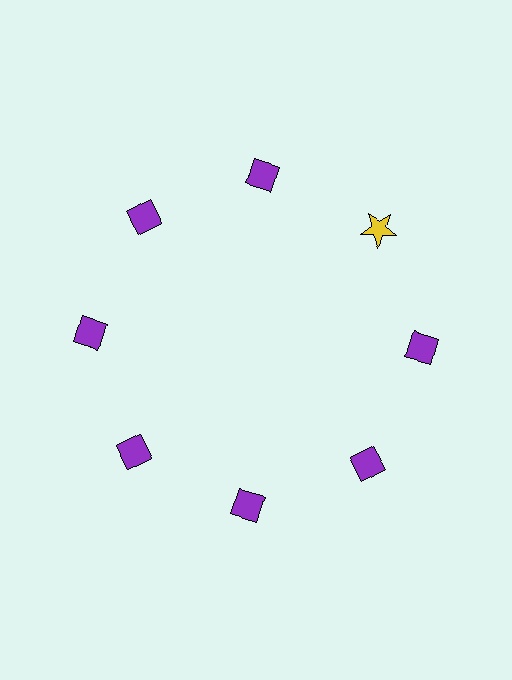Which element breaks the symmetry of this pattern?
The yellow star at roughly the 2 o'clock position breaks the symmetry. All other shapes are purple diamonds.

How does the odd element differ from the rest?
It differs in both color (yellow instead of purple) and shape (star instead of diamond).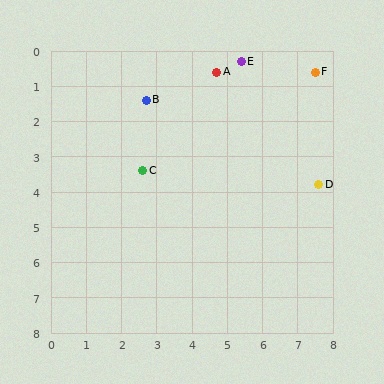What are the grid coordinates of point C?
Point C is at approximately (2.6, 3.4).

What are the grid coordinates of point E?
Point E is at approximately (5.4, 0.3).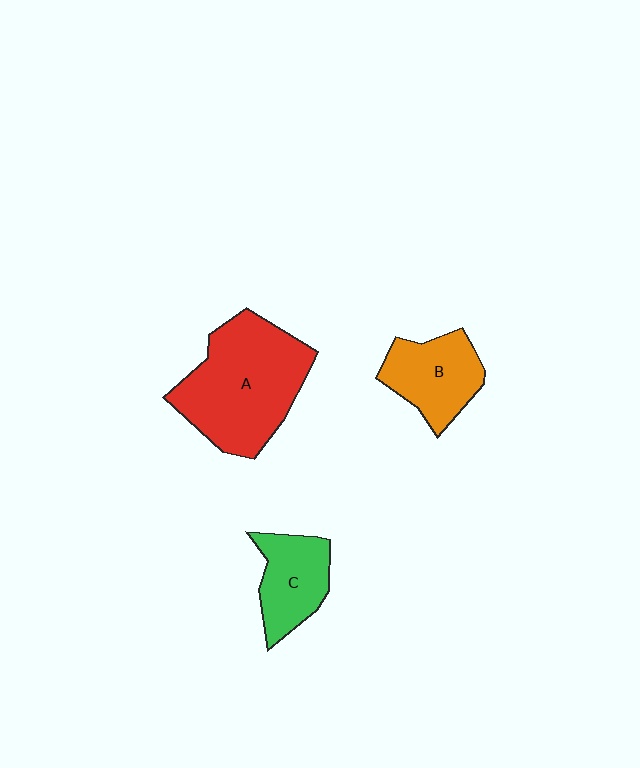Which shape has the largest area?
Shape A (red).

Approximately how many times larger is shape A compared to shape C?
Approximately 2.1 times.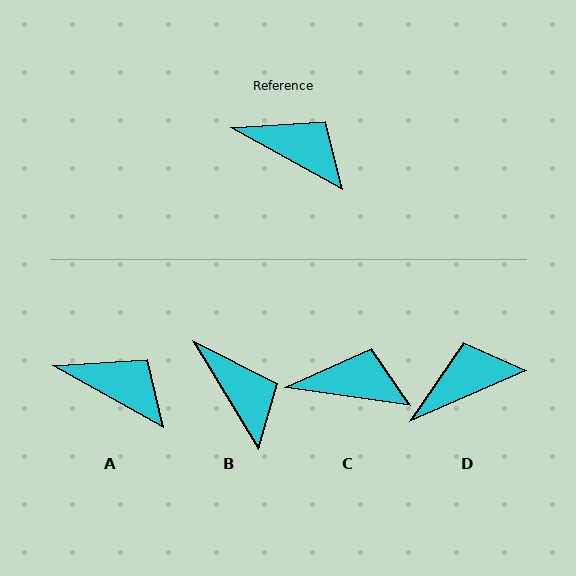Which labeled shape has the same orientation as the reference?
A.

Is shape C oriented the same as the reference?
No, it is off by about 21 degrees.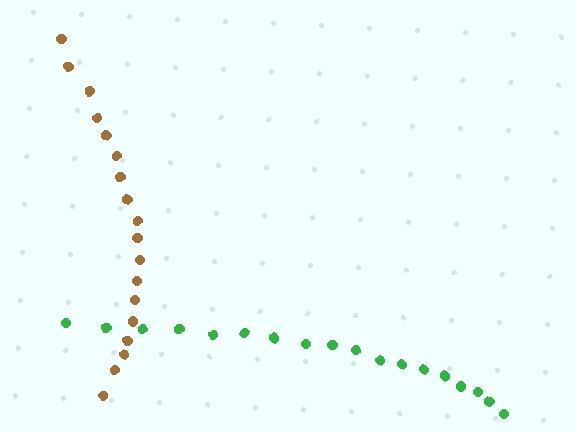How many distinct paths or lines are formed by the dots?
There are 2 distinct paths.